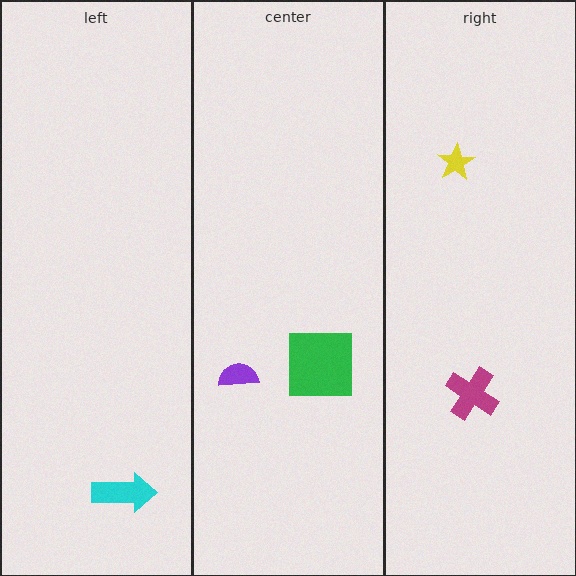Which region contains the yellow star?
The right region.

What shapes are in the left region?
The cyan arrow.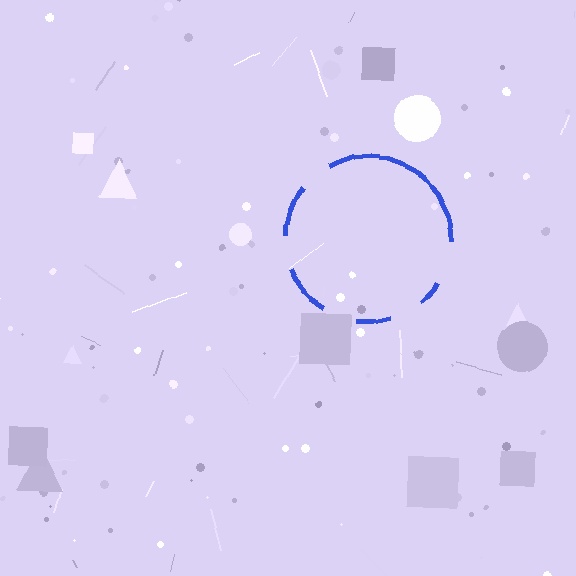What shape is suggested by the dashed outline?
The dashed outline suggests a circle.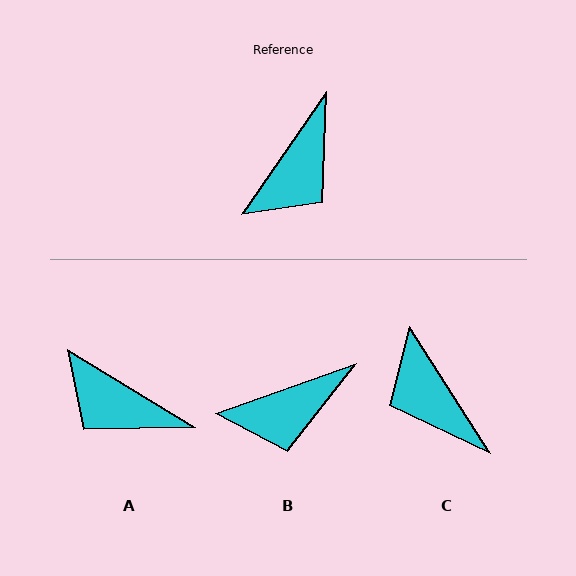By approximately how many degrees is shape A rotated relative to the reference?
Approximately 87 degrees clockwise.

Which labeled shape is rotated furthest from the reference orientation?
C, about 113 degrees away.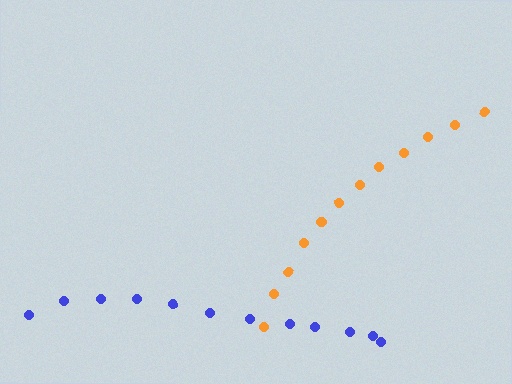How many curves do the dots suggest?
There are 2 distinct paths.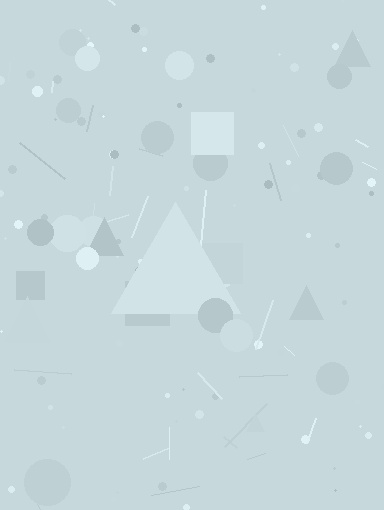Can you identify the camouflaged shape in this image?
The camouflaged shape is a triangle.